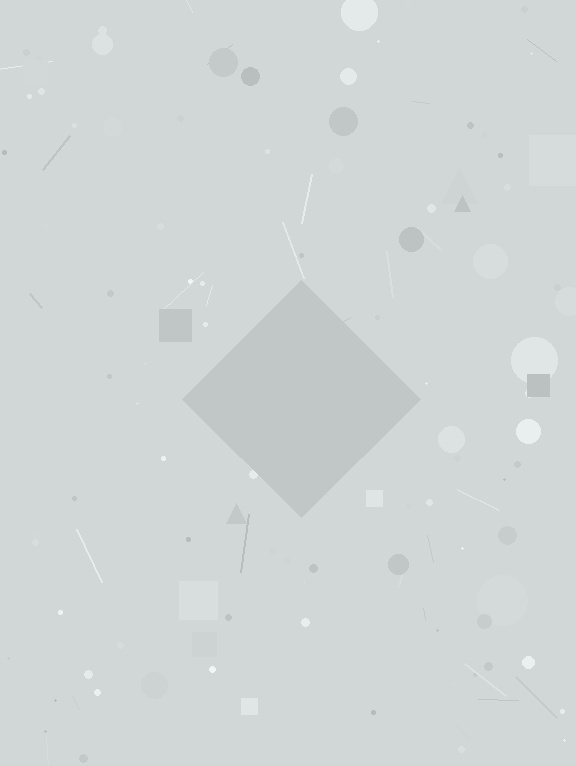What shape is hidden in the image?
A diamond is hidden in the image.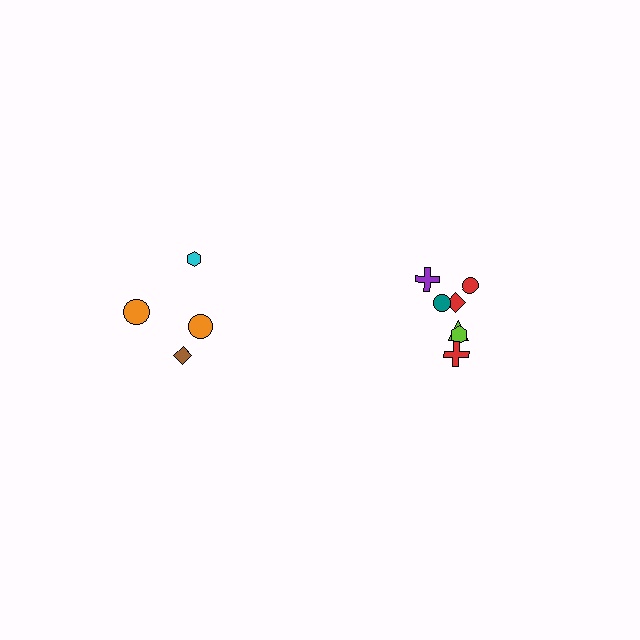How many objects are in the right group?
There are 7 objects.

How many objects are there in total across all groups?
There are 11 objects.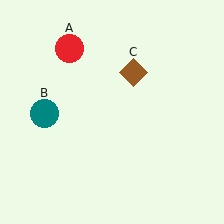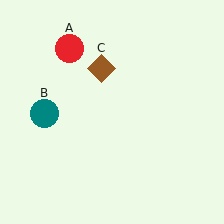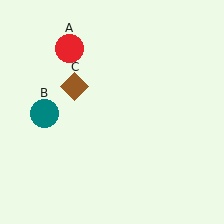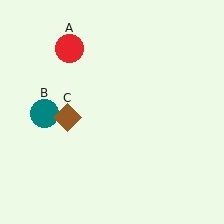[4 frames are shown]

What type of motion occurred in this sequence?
The brown diamond (object C) rotated counterclockwise around the center of the scene.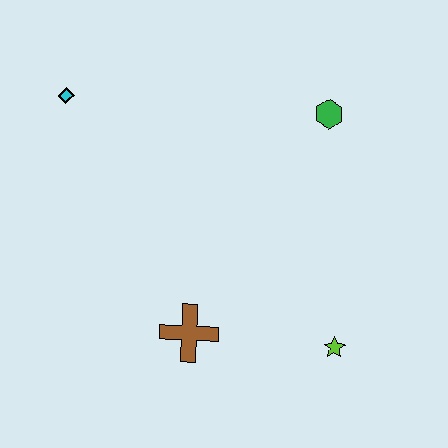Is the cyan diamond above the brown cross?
Yes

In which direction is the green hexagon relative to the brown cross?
The green hexagon is above the brown cross.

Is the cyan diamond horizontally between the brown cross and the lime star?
No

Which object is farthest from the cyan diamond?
The lime star is farthest from the cyan diamond.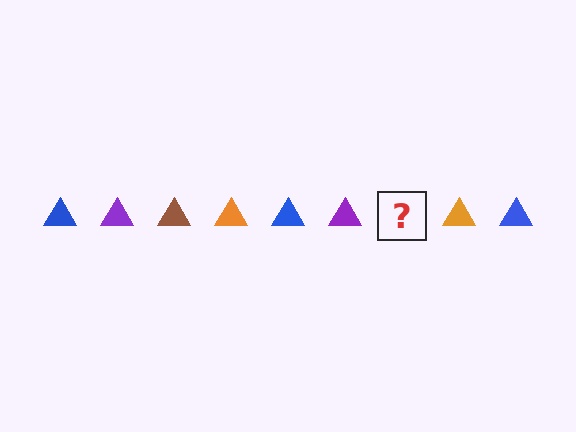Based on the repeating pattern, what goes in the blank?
The blank should be a brown triangle.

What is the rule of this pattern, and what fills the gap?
The rule is that the pattern cycles through blue, purple, brown, orange triangles. The gap should be filled with a brown triangle.